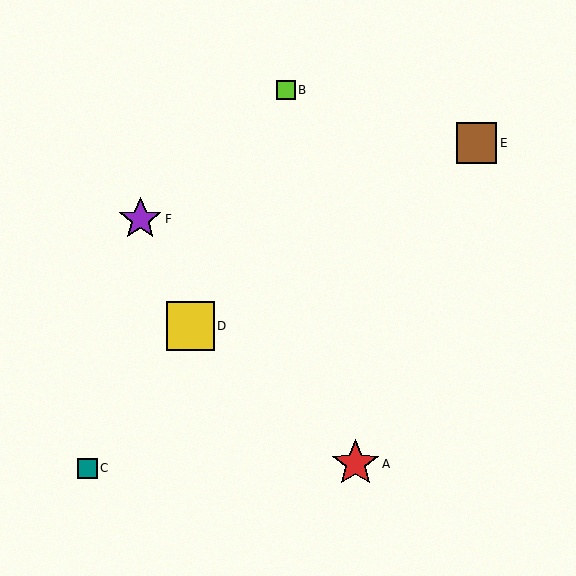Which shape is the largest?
The yellow square (labeled D) is the largest.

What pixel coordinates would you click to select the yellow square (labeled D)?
Click at (190, 326) to select the yellow square D.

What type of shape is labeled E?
Shape E is a brown square.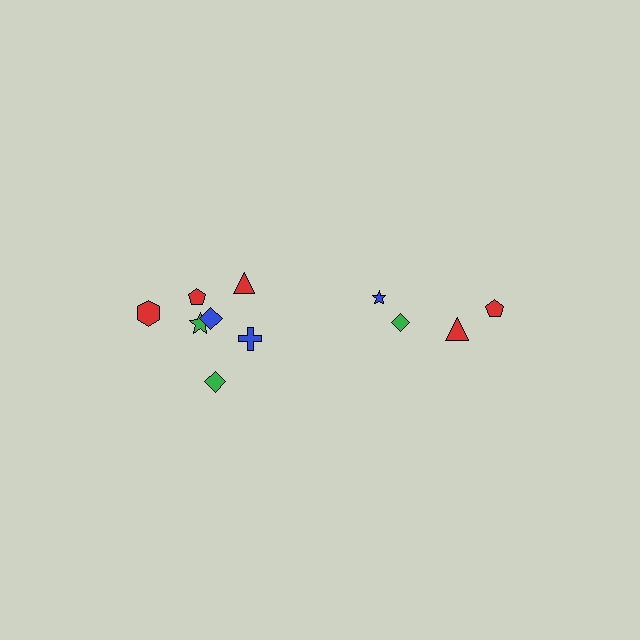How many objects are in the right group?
There are 4 objects.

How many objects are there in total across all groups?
There are 11 objects.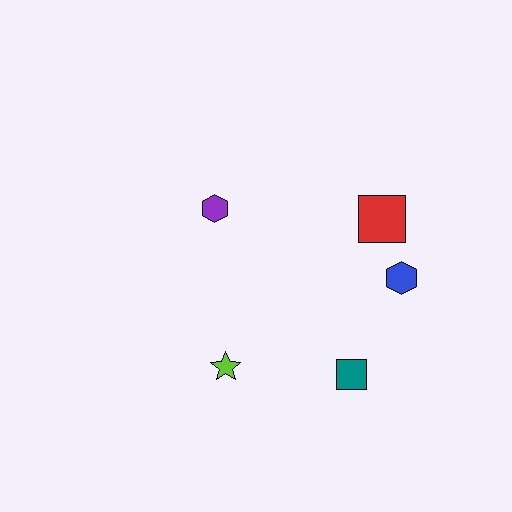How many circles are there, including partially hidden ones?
There are no circles.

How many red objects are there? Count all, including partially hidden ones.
There is 1 red object.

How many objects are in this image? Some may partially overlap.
There are 5 objects.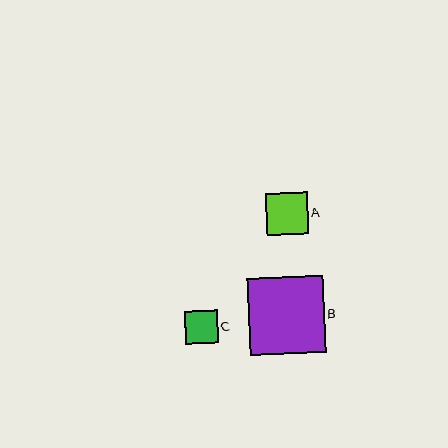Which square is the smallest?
Square C is the smallest with a size of approximately 33 pixels.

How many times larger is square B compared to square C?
Square B is approximately 2.3 times the size of square C.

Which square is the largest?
Square B is the largest with a size of approximately 76 pixels.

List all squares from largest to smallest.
From largest to smallest: B, A, C.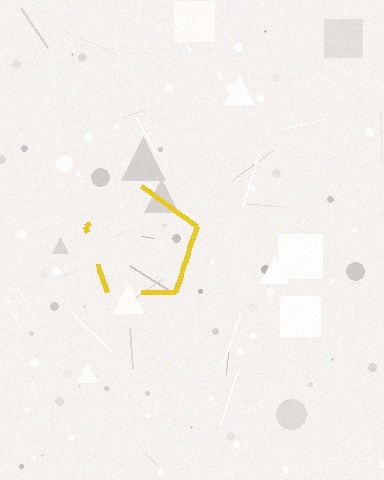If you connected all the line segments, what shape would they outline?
They would outline a pentagon.